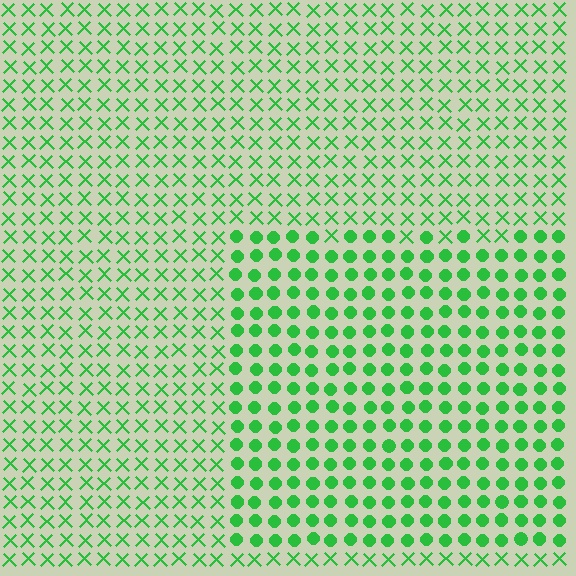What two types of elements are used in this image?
The image uses circles inside the rectangle region and X marks outside it.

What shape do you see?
I see a rectangle.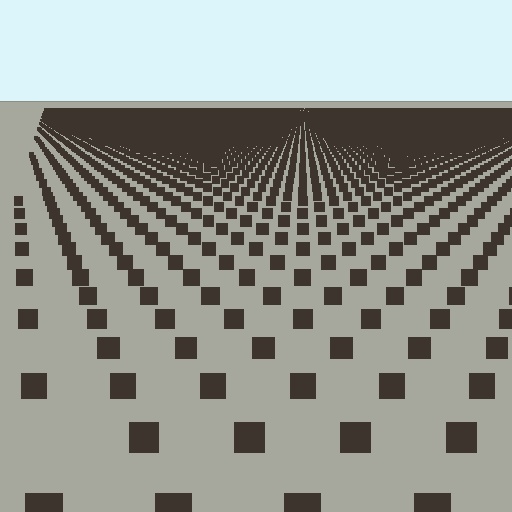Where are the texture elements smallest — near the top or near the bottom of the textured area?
Near the top.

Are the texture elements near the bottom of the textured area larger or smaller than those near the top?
Larger. Near the bottom, elements are closer to the viewer and appear at a bigger on-screen size.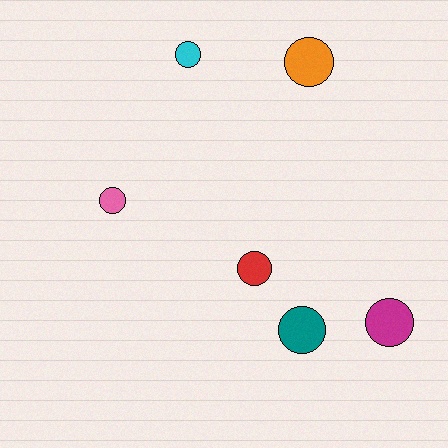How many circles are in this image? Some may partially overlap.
There are 6 circles.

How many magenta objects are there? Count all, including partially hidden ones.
There is 1 magenta object.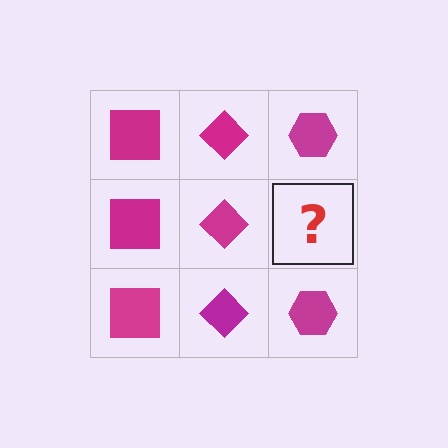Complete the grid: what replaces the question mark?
The question mark should be replaced with a magenta hexagon.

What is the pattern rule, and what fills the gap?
The rule is that each column has a consistent shape. The gap should be filled with a magenta hexagon.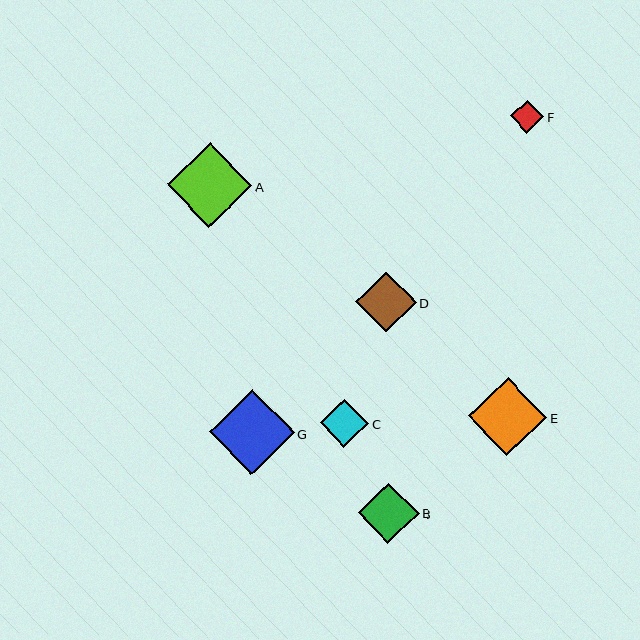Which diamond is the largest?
Diamond G is the largest with a size of approximately 85 pixels.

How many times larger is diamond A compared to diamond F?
Diamond A is approximately 2.5 times the size of diamond F.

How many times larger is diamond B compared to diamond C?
Diamond B is approximately 1.3 times the size of diamond C.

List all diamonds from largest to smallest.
From largest to smallest: G, A, E, B, D, C, F.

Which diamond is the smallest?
Diamond F is the smallest with a size of approximately 34 pixels.